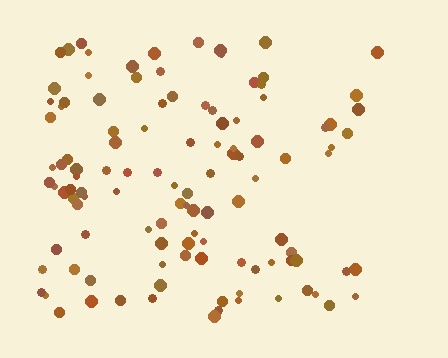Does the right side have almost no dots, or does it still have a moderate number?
Still a moderate number, just noticeably fewer than the left.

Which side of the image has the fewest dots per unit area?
The right.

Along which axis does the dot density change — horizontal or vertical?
Horizontal.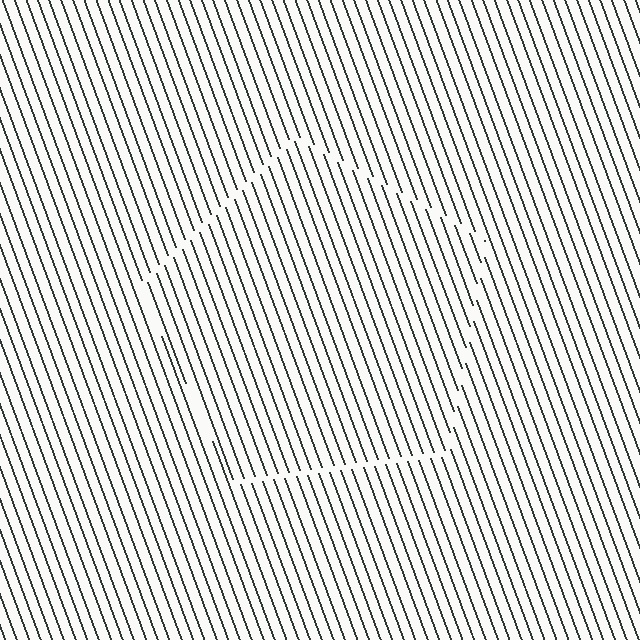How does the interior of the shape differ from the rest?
The interior of the shape contains the same grating, shifted by half a period — the contour is defined by the phase discontinuity where line-ends from the inner and outer gratings abut.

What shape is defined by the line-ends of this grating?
An illusory pentagon. The interior of the shape contains the same grating, shifted by half a period — the contour is defined by the phase discontinuity where line-ends from the inner and outer gratings abut.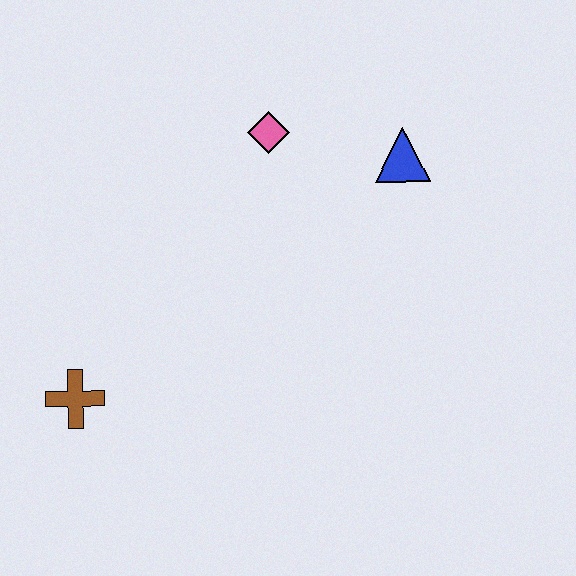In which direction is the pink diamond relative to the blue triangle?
The pink diamond is to the left of the blue triangle.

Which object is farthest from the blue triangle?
The brown cross is farthest from the blue triangle.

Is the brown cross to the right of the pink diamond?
No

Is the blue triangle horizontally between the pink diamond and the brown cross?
No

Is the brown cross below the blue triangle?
Yes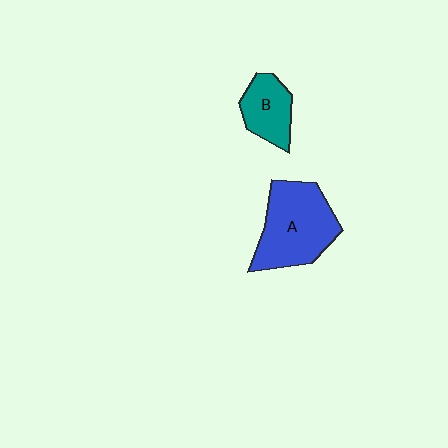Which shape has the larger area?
Shape A (blue).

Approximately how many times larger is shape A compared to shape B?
Approximately 1.9 times.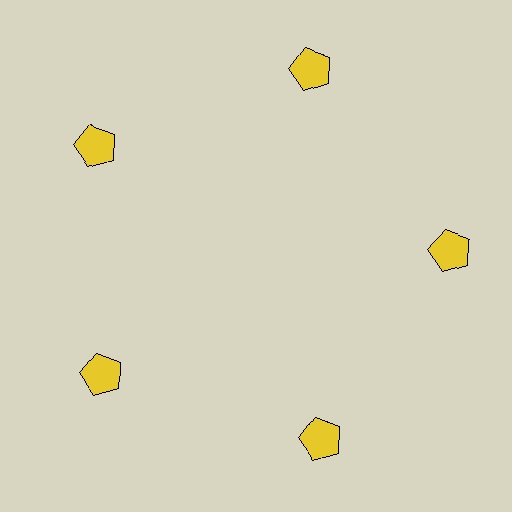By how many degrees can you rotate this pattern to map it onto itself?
The pattern maps onto itself every 72 degrees of rotation.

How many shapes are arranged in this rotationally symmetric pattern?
There are 5 shapes, arranged in 5 groups of 1.